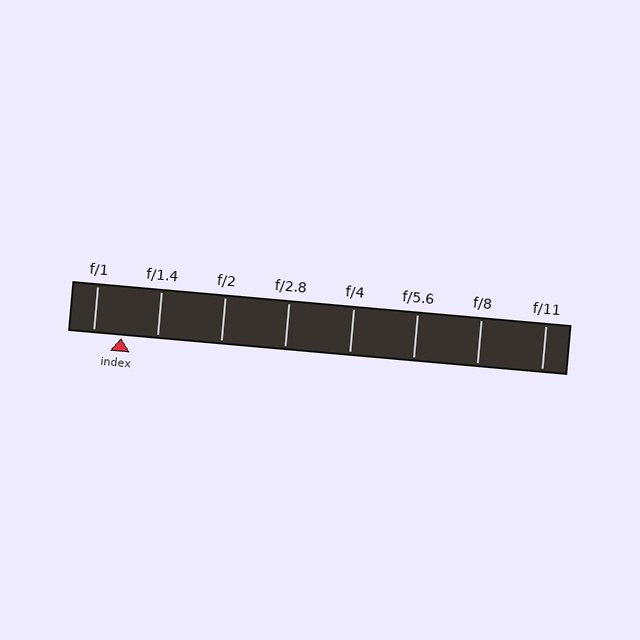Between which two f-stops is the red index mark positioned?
The index mark is between f/1 and f/1.4.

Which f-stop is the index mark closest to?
The index mark is closest to f/1.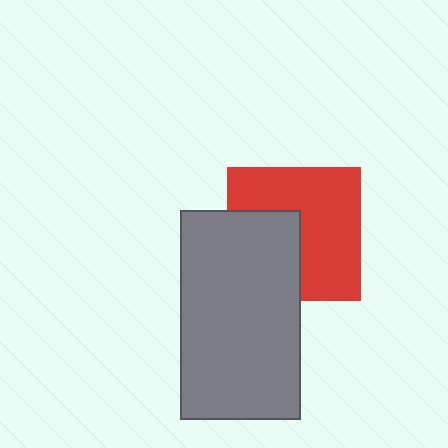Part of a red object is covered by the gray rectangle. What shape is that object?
It is a square.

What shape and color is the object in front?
The object in front is a gray rectangle.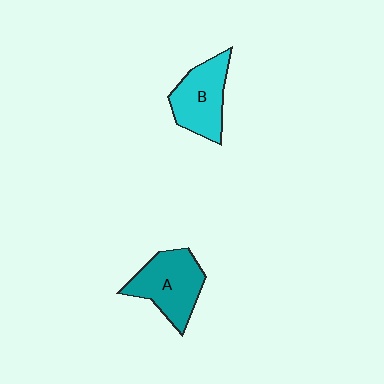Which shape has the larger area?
Shape A (teal).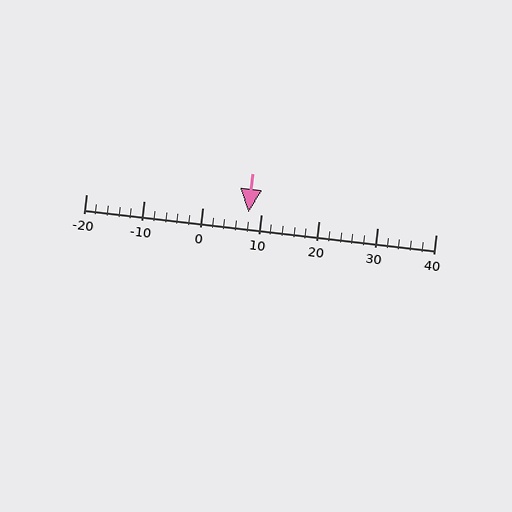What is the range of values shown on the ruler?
The ruler shows values from -20 to 40.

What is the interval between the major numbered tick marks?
The major tick marks are spaced 10 units apart.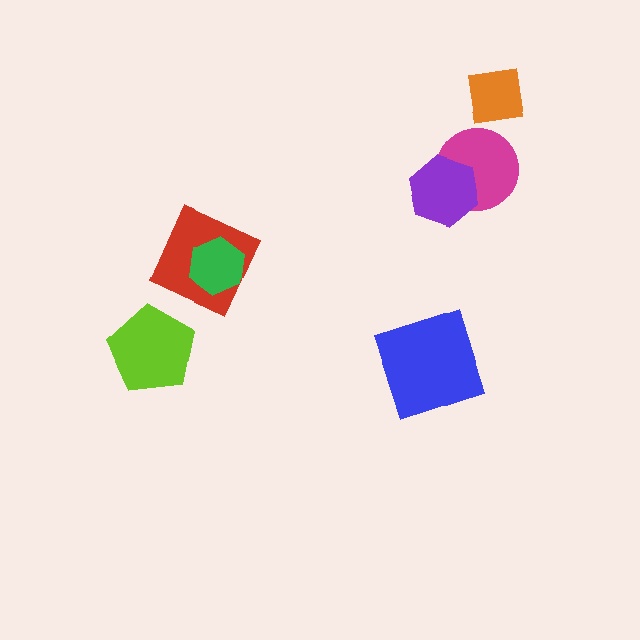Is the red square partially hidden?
Yes, it is partially covered by another shape.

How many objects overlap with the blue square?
0 objects overlap with the blue square.